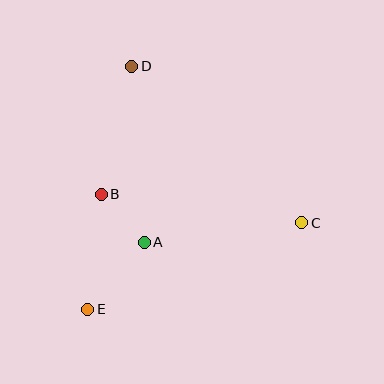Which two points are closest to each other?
Points A and B are closest to each other.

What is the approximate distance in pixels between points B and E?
The distance between B and E is approximately 115 pixels.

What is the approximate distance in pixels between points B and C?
The distance between B and C is approximately 203 pixels.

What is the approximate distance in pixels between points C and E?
The distance between C and E is approximately 231 pixels.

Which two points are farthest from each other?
Points D and E are farthest from each other.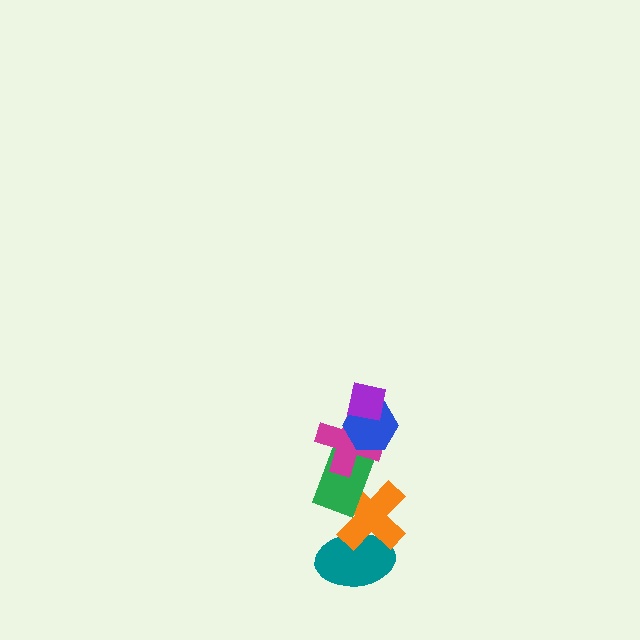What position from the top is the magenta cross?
The magenta cross is 3rd from the top.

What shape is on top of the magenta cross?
The blue hexagon is on top of the magenta cross.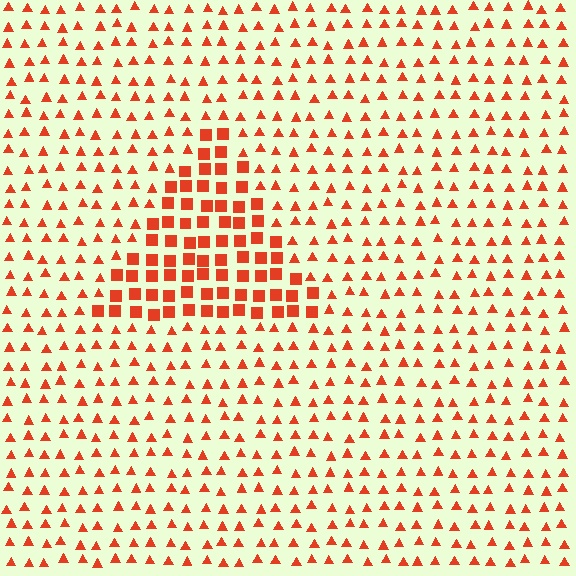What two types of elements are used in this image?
The image uses squares inside the triangle region and triangles outside it.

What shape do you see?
I see a triangle.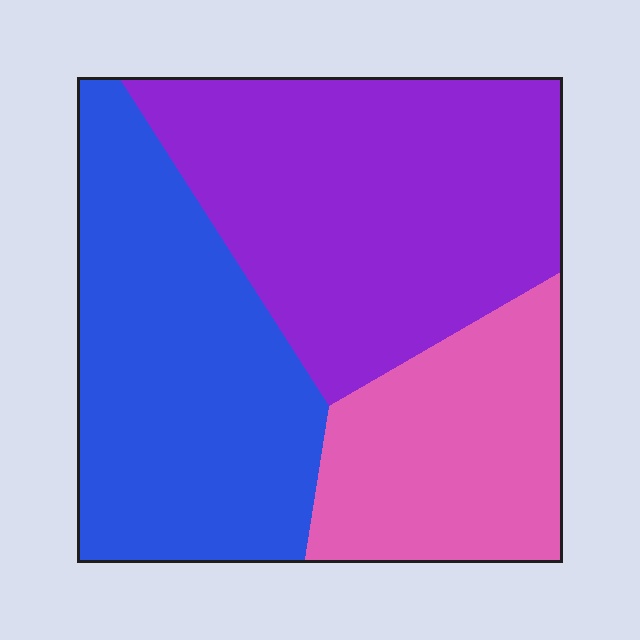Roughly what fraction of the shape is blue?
Blue takes up about three eighths (3/8) of the shape.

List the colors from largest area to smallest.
From largest to smallest: purple, blue, pink.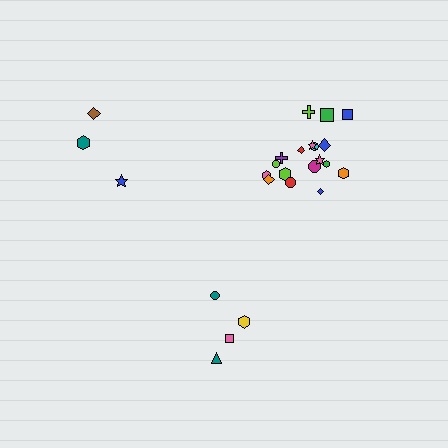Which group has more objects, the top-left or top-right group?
The top-right group.